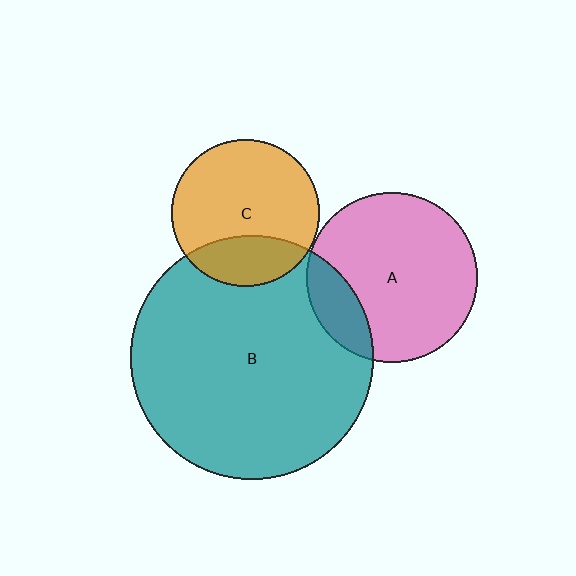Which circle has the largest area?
Circle B (teal).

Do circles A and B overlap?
Yes.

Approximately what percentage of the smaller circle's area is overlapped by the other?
Approximately 15%.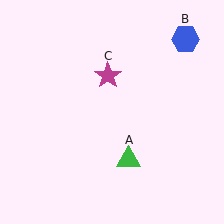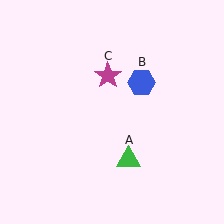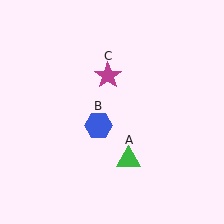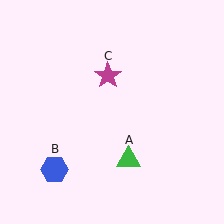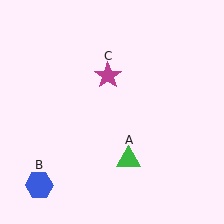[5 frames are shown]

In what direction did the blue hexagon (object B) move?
The blue hexagon (object B) moved down and to the left.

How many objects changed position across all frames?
1 object changed position: blue hexagon (object B).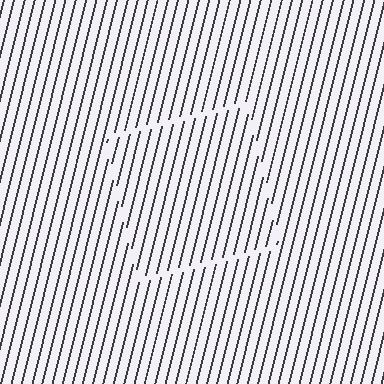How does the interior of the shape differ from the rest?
The interior of the shape contains the same grating, shifted by half a period — the contour is defined by the phase discontinuity where line-ends from the inner and outer gratings abut.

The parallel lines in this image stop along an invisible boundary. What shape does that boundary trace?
An illusory square. The interior of the shape contains the same grating, shifted by half a period — the contour is defined by the phase discontinuity where line-ends from the inner and outer gratings abut.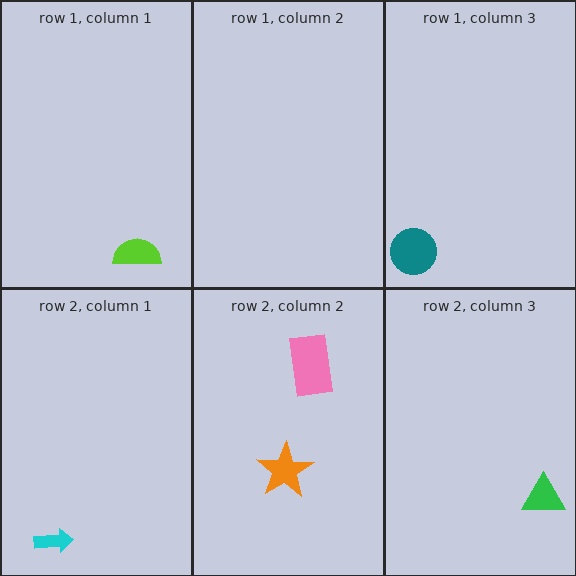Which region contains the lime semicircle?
The row 1, column 1 region.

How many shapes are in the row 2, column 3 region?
1.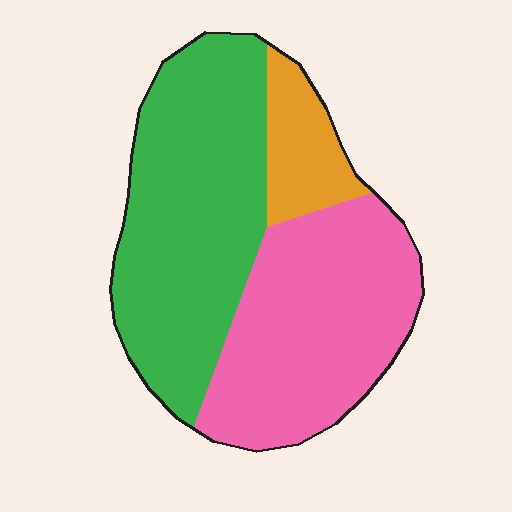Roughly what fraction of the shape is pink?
Pink takes up about two fifths (2/5) of the shape.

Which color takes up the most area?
Green, at roughly 45%.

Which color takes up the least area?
Orange, at roughly 10%.